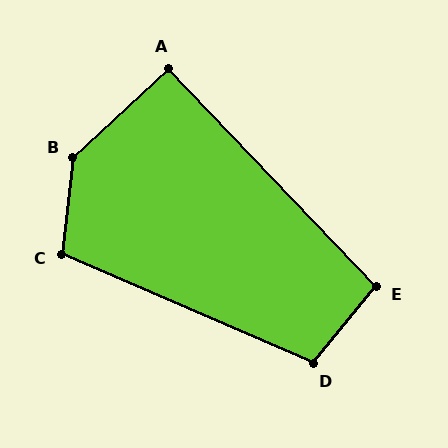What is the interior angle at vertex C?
Approximately 107 degrees (obtuse).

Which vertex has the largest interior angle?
B, at approximately 139 degrees.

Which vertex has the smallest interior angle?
A, at approximately 91 degrees.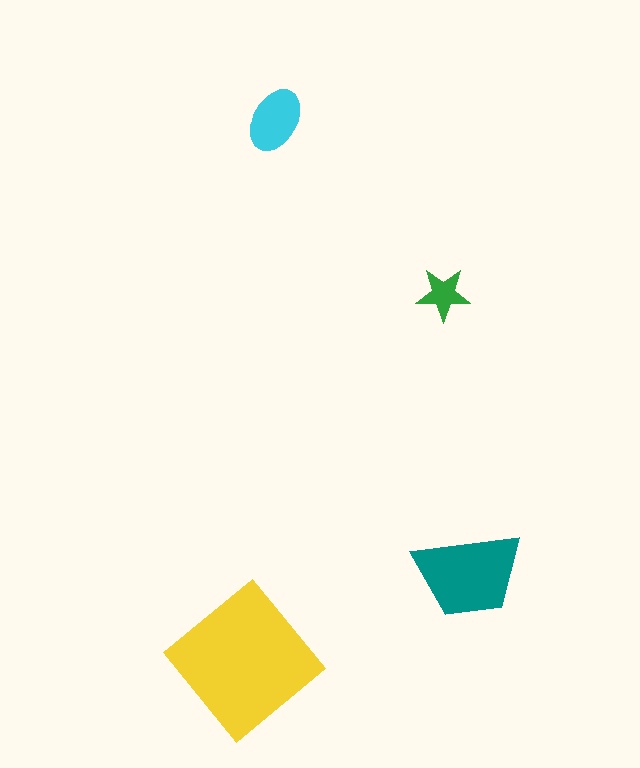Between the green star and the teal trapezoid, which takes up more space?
The teal trapezoid.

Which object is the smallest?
The green star.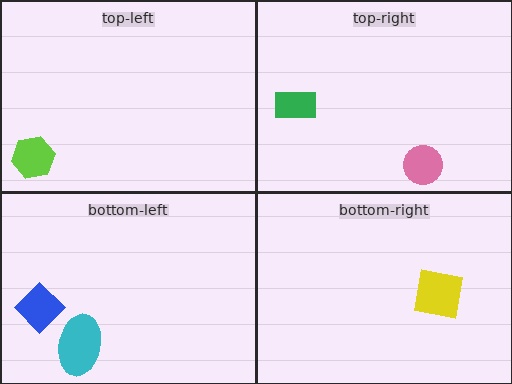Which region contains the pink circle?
The top-right region.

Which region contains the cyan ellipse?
The bottom-left region.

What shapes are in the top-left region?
The lime hexagon.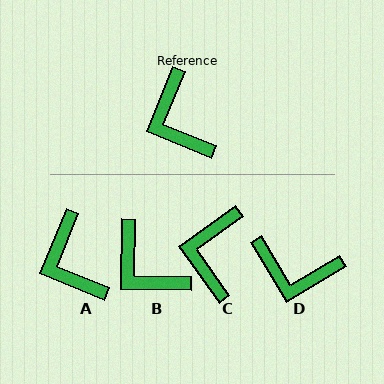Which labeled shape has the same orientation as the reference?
A.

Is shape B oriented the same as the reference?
No, it is off by about 22 degrees.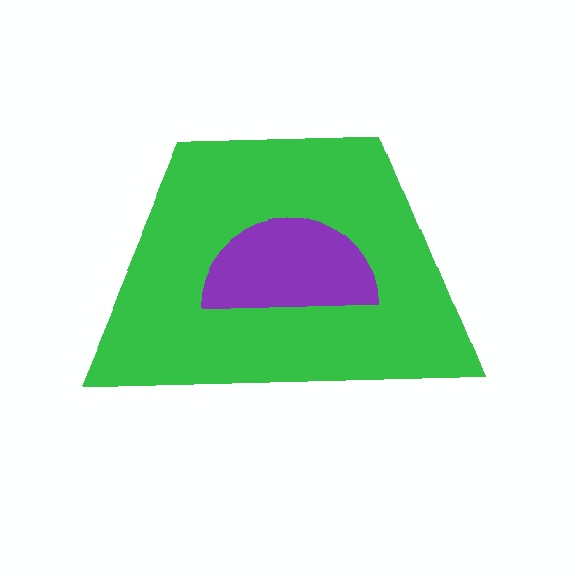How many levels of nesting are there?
2.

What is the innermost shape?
The purple semicircle.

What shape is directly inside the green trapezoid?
The purple semicircle.